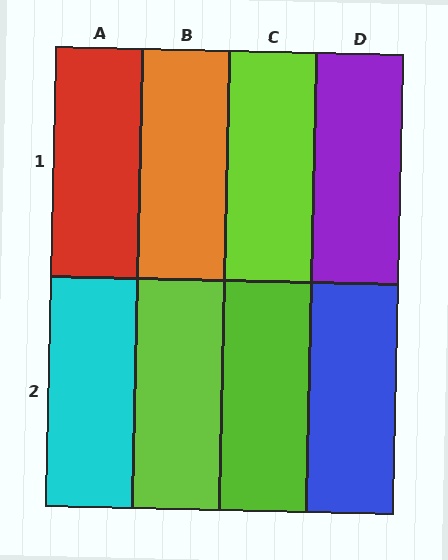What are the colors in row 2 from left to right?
Cyan, lime, lime, blue.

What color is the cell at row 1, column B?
Orange.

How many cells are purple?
1 cell is purple.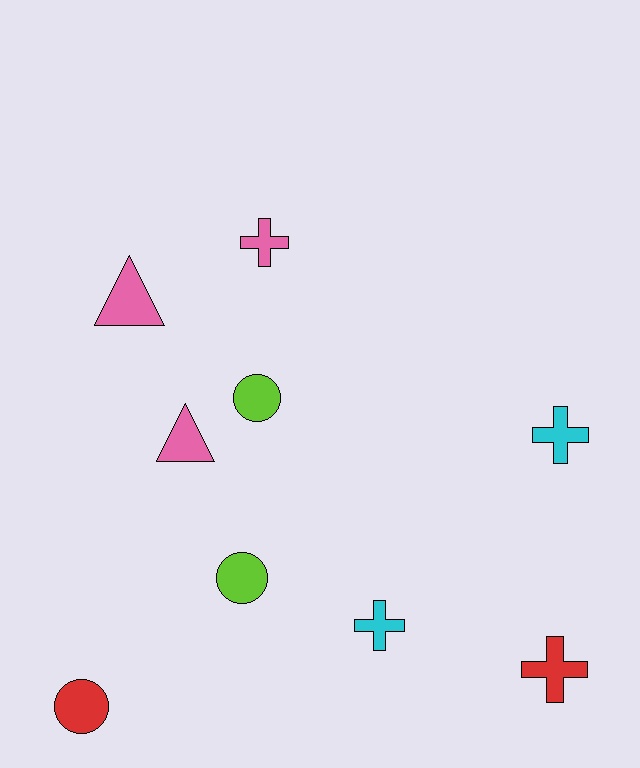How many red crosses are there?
There is 1 red cross.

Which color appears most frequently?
Pink, with 3 objects.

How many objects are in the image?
There are 9 objects.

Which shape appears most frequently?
Cross, with 4 objects.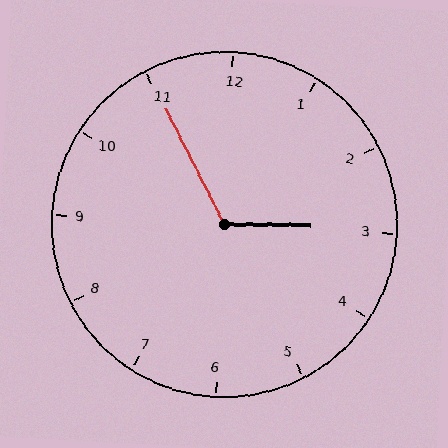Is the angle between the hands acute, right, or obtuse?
It is obtuse.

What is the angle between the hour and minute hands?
Approximately 118 degrees.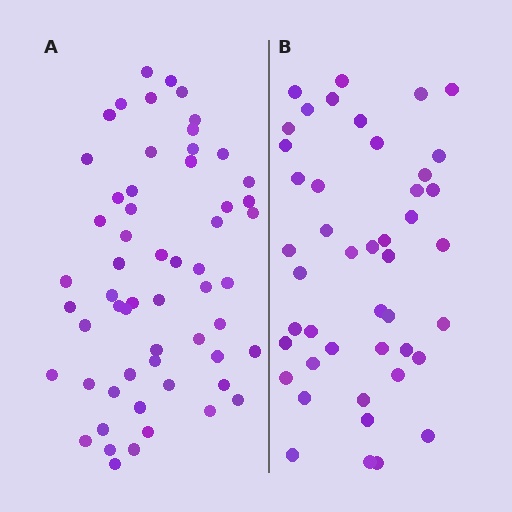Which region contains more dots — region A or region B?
Region A (the left region) has more dots.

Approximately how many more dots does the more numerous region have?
Region A has approximately 15 more dots than region B.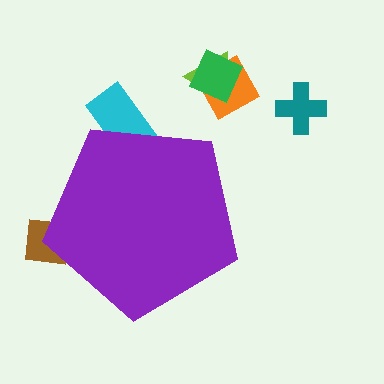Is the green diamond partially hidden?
No, the green diamond is fully visible.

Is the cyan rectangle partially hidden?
Yes, the cyan rectangle is partially hidden behind the purple pentagon.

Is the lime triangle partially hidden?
No, the lime triangle is fully visible.